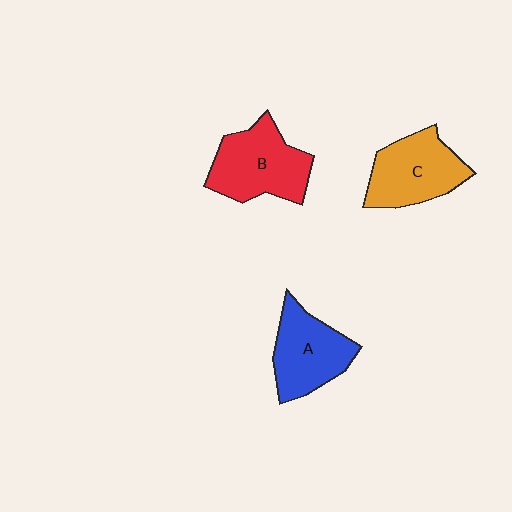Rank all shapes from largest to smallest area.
From largest to smallest: B (red), C (orange), A (blue).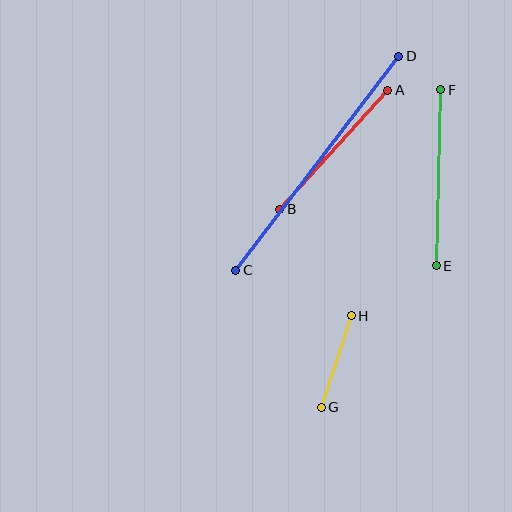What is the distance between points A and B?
The distance is approximately 161 pixels.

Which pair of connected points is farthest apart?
Points C and D are farthest apart.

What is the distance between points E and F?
The distance is approximately 176 pixels.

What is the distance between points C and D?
The distance is approximately 269 pixels.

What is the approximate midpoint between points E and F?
The midpoint is at approximately (438, 178) pixels.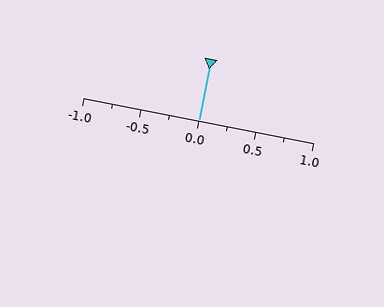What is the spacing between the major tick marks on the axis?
The major ticks are spaced 0.5 apart.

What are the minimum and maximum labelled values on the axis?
The axis runs from -1.0 to 1.0.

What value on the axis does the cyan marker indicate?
The marker indicates approximately 0.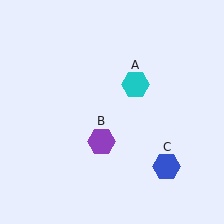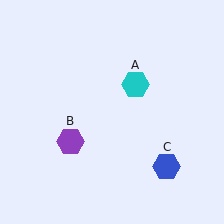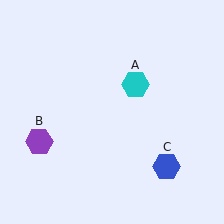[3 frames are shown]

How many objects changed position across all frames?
1 object changed position: purple hexagon (object B).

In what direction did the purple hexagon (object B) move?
The purple hexagon (object B) moved left.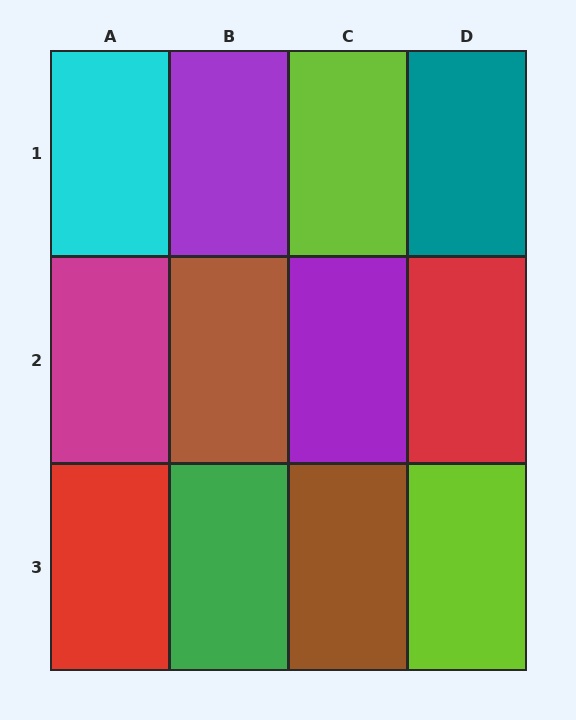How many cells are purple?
2 cells are purple.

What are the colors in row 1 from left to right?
Cyan, purple, lime, teal.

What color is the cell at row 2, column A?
Magenta.